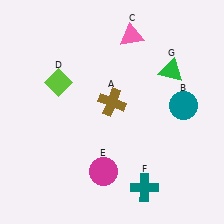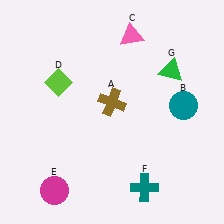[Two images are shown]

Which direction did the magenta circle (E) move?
The magenta circle (E) moved left.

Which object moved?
The magenta circle (E) moved left.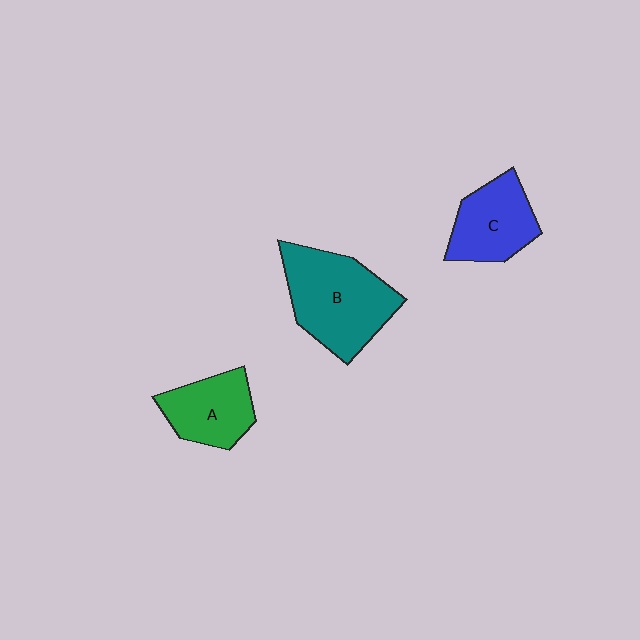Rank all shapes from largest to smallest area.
From largest to smallest: B (teal), C (blue), A (green).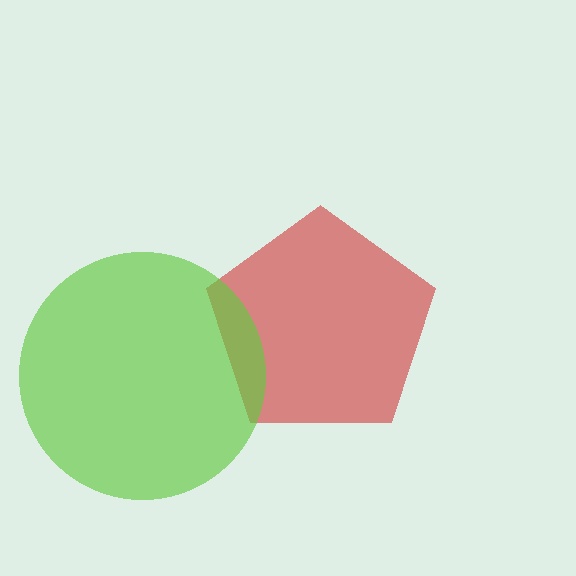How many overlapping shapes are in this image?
There are 2 overlapping shapes in the image.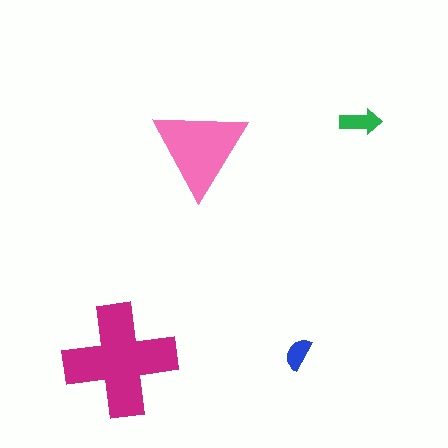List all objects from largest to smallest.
The magenta cross, the pink triangle, the green arrow, the blue semicircle.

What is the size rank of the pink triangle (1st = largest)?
2nd.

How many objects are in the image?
There are 4 objects in the image.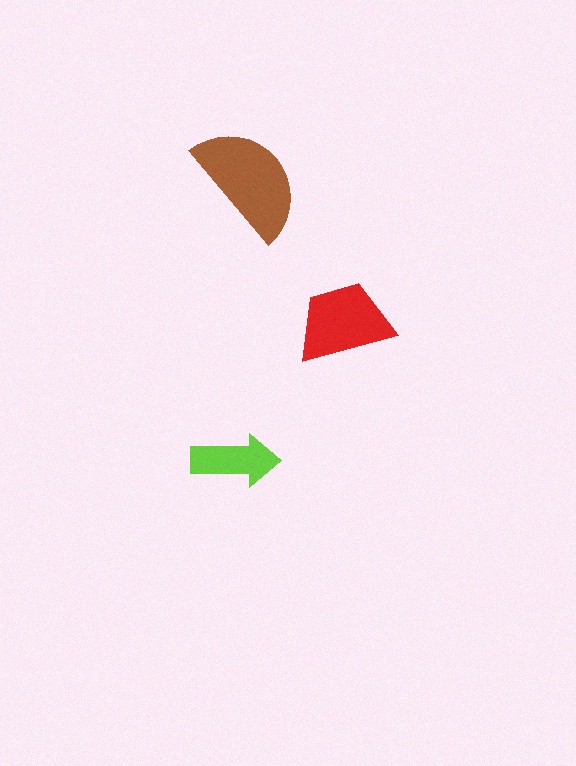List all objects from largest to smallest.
The brown semicircle, the red trapezoid, the lime arrow.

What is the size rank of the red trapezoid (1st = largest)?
2nd.